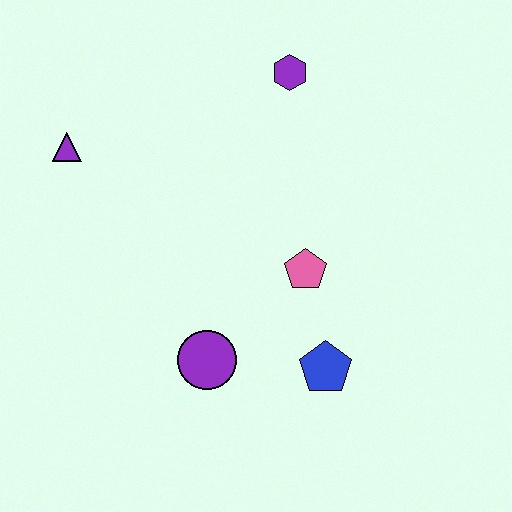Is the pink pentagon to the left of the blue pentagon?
Yes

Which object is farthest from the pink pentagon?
The purple triangle is farthest from the pink pentagon.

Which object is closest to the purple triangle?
The purple hexagon is closest to the purple triangle.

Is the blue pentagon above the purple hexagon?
No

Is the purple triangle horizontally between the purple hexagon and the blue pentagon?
No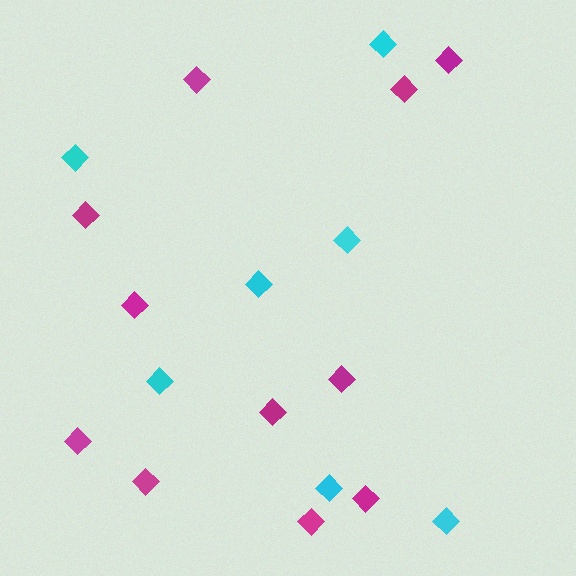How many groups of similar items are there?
There are 2 groups: one group of cyan diamonds (7) and one group of magenta diamonds (11).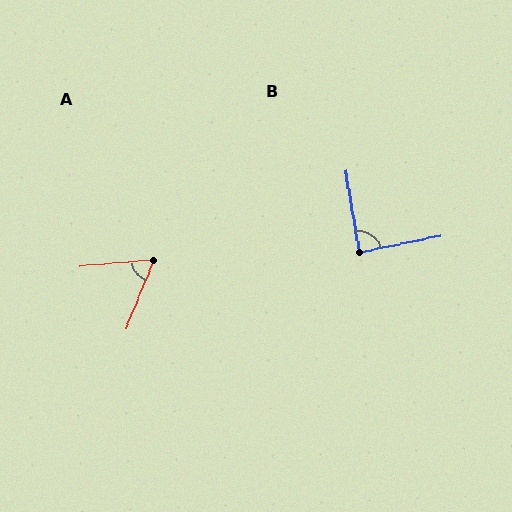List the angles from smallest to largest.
A (63°), B (87°).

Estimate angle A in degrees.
Approximately 63 degrees.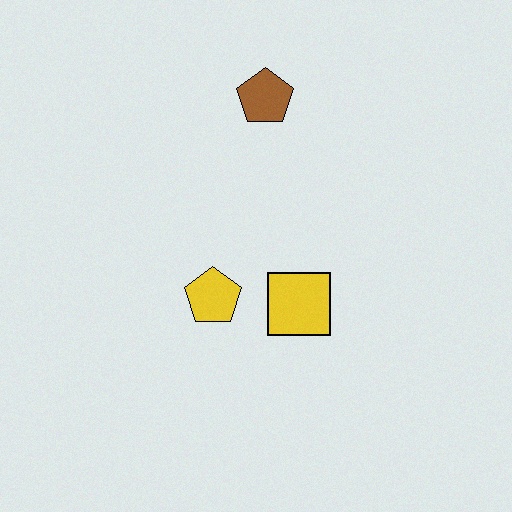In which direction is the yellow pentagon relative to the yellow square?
The yellow pentagon is to the left of the yellow square.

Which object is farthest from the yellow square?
The brown pentagon is farthest from the yellow square.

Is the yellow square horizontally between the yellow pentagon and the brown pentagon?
No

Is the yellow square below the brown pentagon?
Yes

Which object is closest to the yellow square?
The yellow pentagon is closest to the yellow square.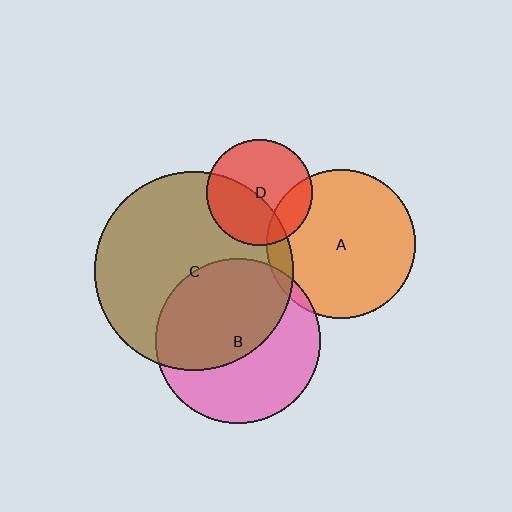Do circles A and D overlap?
Yes.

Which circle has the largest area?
Circle C (brown).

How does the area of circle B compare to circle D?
Approximately 2.4 times.